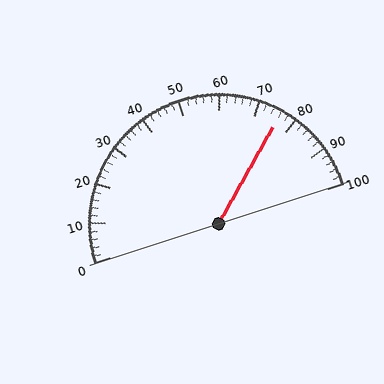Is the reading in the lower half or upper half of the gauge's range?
The reading is in the upper half of the range (0 to 100).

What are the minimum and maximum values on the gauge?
The gauge ranges from 0 to 100.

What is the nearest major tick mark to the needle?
The nearest major tick mark is 80.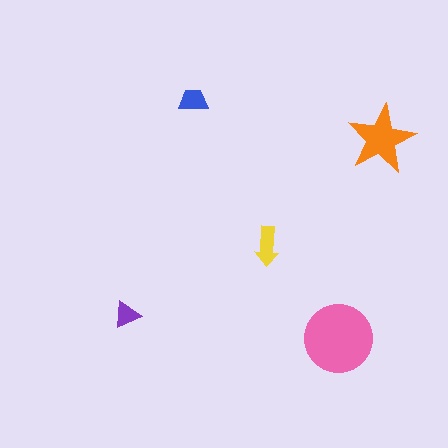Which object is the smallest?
The purple triangle.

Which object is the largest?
The pink circle.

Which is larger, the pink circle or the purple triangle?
The pink circle.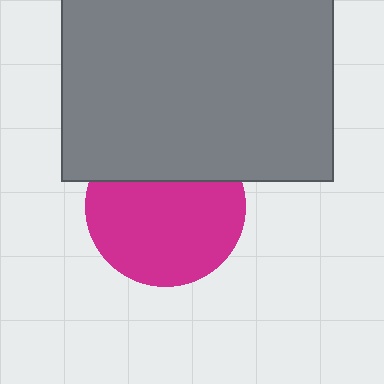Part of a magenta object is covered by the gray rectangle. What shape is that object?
It is a circle.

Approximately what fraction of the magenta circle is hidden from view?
Roughly 31% of the magenta circle is hidden behind the gray rectangle.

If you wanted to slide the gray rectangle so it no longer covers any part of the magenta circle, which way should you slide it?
Slide it up — that is the most direct way to separate the two shapes.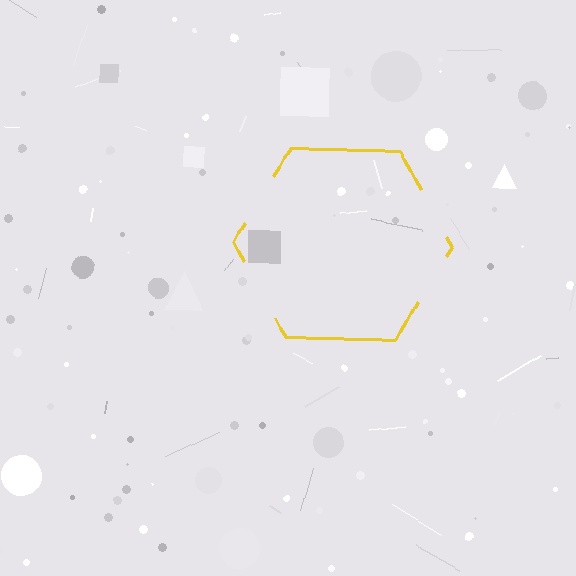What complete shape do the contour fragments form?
The contour fragments form a hexagon.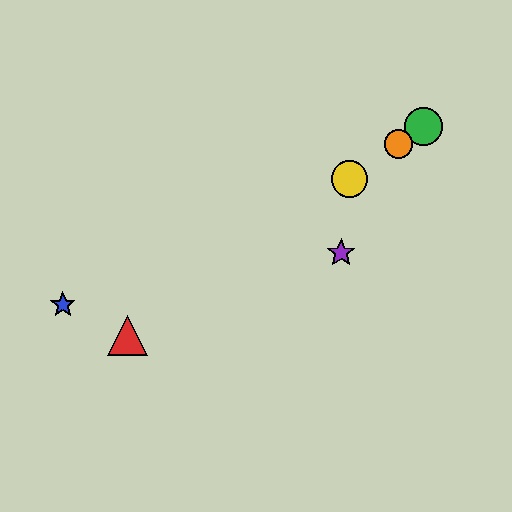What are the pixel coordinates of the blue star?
The blue star is at (63, 305).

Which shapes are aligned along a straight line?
The red triangle, the green circle, the yellow circle, the orange circle are aligned along a straight line.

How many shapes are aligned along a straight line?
4 shapes (the red triangle, the green circle, the yellow circle, the orange circle) are aligned along a straight line.